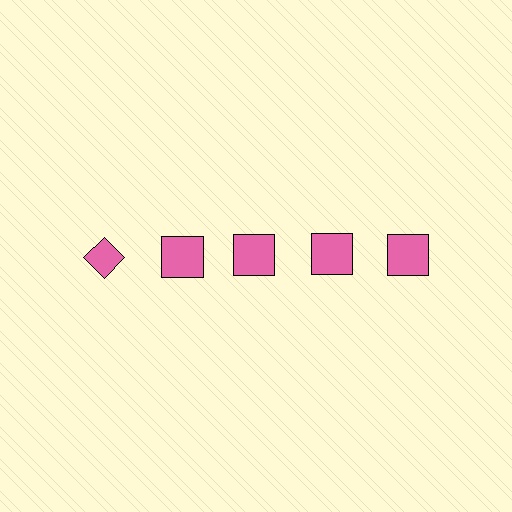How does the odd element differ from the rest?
It has a different shape: diamond instead of square.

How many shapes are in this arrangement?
There are 5 shapes arranged in a grid pattern.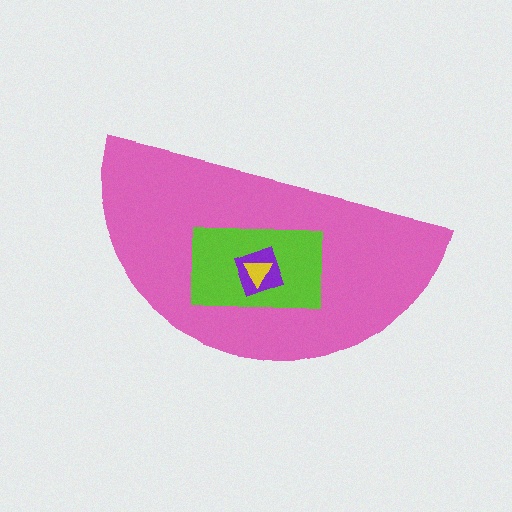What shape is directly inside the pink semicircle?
The lime rectangle.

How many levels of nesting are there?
4.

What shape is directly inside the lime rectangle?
The purple square.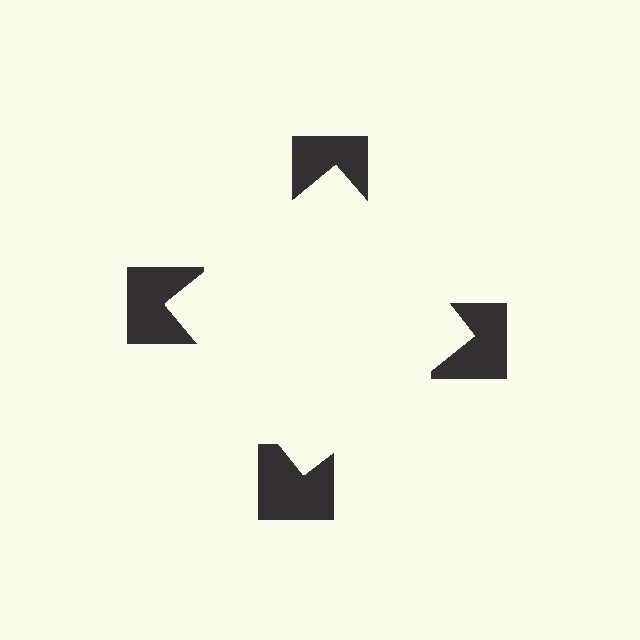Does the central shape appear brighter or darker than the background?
It typically appears slightly brighter than the background, even though no actual brightness change is drawn.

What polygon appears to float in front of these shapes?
An illusory square — its edges are inferred from the aligned wedge cuts in the notched squares, not physically drawn.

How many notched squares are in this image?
There are 4 — one at each vertex of the illusory square.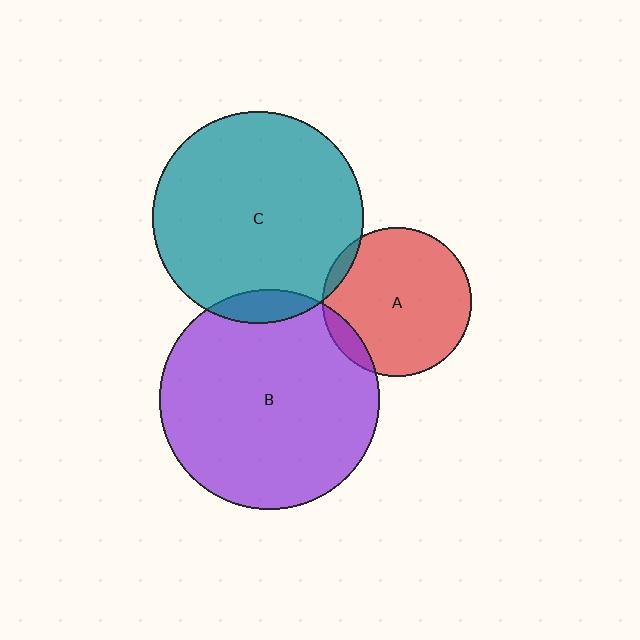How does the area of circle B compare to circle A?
Approximately 2.2 times.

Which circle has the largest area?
Circle B (purple).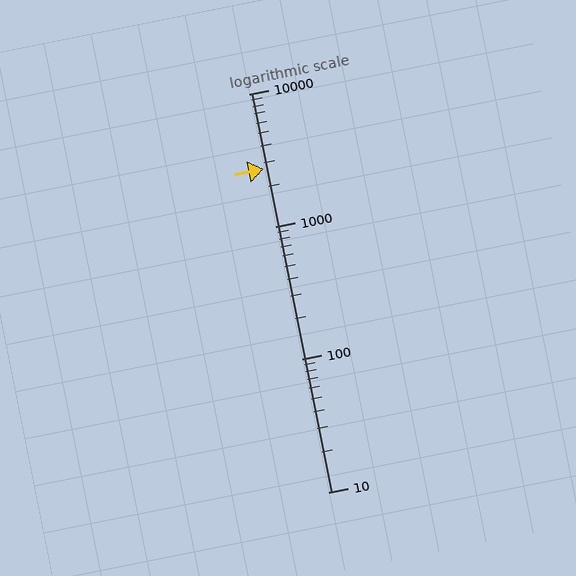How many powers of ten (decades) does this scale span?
The scale spans 3 decades, from 10 to 10000.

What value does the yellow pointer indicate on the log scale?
The pointer indicates approximately 2700.